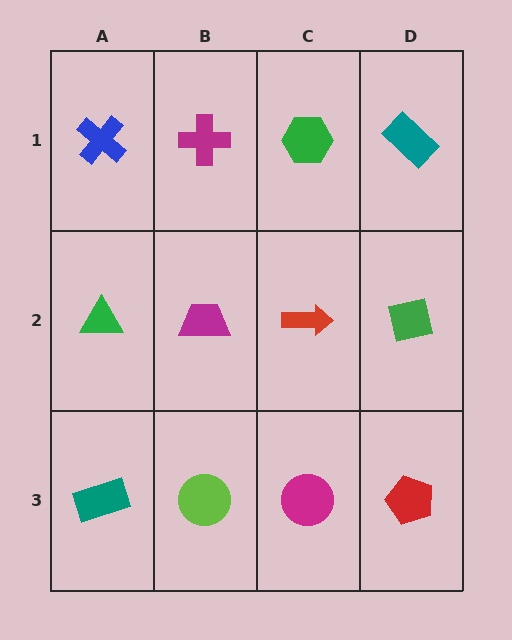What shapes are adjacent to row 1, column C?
A red arrow (row 2, column C), a magenta cross (row 1, column B), a teal rectangle (row 1, column D).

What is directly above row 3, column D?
A green square.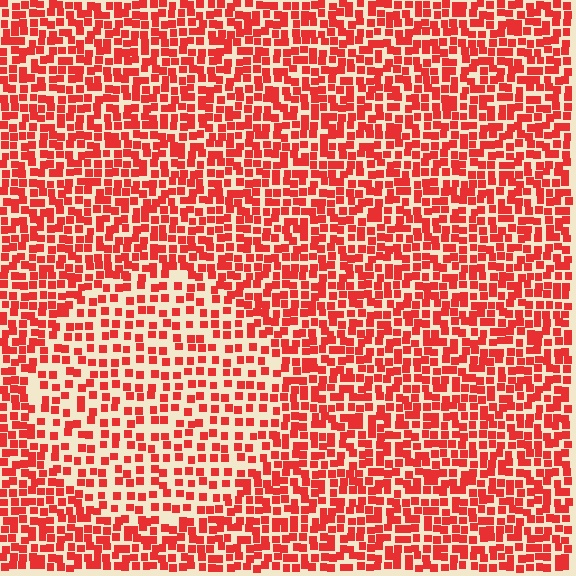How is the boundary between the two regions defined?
The boundary is defined by a change in element density (approximately 1.7x ratio). All elements are the same color, size, and shape.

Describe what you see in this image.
The image contains small red elements arranged at two different densities. A circle-shaped region is visible where the elements are less densely packed than the surrounding area.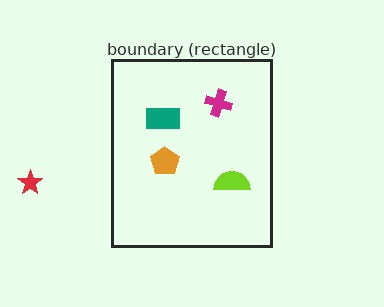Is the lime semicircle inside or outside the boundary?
Inside.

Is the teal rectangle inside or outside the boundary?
Inside.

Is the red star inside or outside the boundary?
Outside.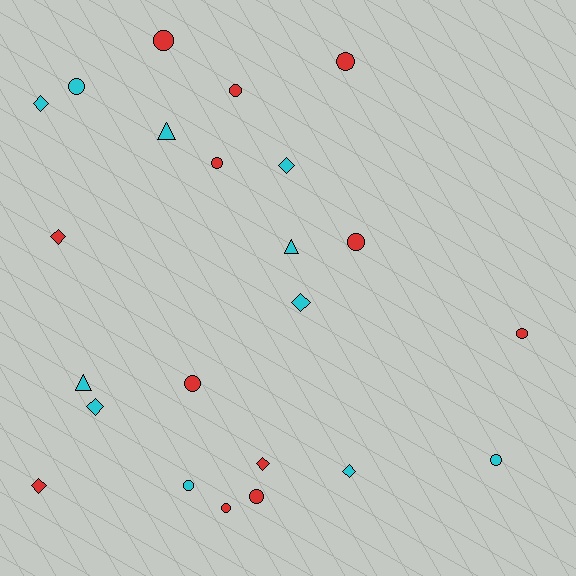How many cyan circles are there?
There are 3 cyan circles.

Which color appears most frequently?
Red, with 12 objects.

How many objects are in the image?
There are 23 objects.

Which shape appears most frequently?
Circle, with 12 objects.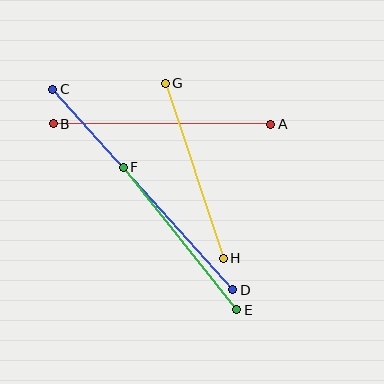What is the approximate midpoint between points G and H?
The midpoint is at approximately (194, 171) pixels.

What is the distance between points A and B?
The distance is approximately 218 pixels.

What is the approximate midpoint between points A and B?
The midpoint is at approximately (162, 124) pixels.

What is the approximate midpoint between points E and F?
The midpoint is at approximately (180, 239) pixels.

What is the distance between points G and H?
The distance is approximately 184 pixels.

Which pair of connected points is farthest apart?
Points C and D are farthest apart.